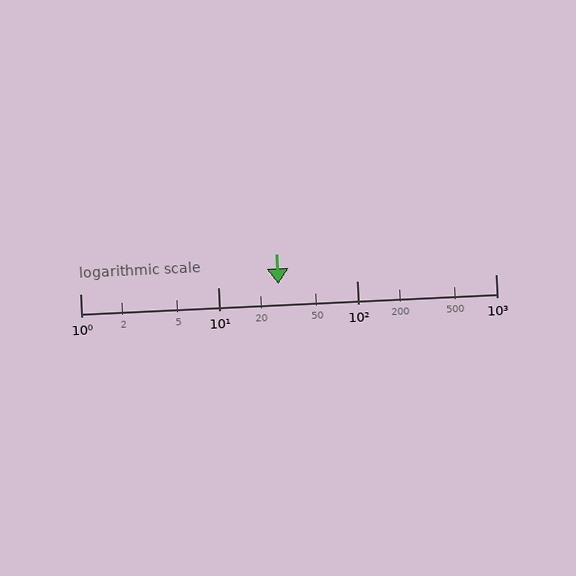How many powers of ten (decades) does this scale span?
The scale spans 3 decades, from 1 to 1000.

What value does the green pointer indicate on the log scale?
The pointer indicates approximately 27.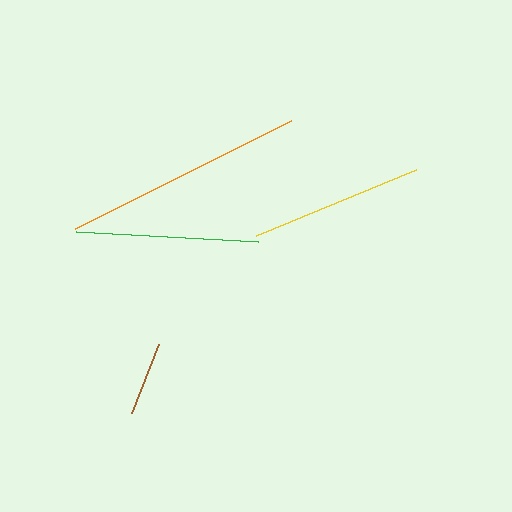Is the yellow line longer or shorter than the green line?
The green line is longer than the yellow line.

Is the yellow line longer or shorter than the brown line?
The yellow line is longer than the brown line.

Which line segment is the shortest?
The brown line is the shortest at approximately 75 pixels.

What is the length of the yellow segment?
The yellow segment is approximately 173 pixels long.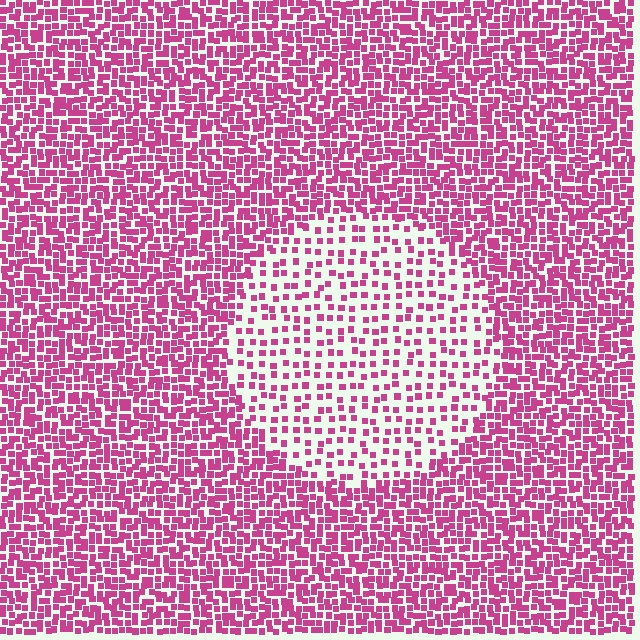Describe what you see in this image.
The image contains small magenta elements arranged at two different densities. A circle-shaped region is visible where the elements are less densely packed than the surrounding area.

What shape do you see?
I see a circle.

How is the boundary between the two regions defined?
The boundary is defined by a change in element density (approximately 2.3x ratio). All elements are the same color, size, and shape.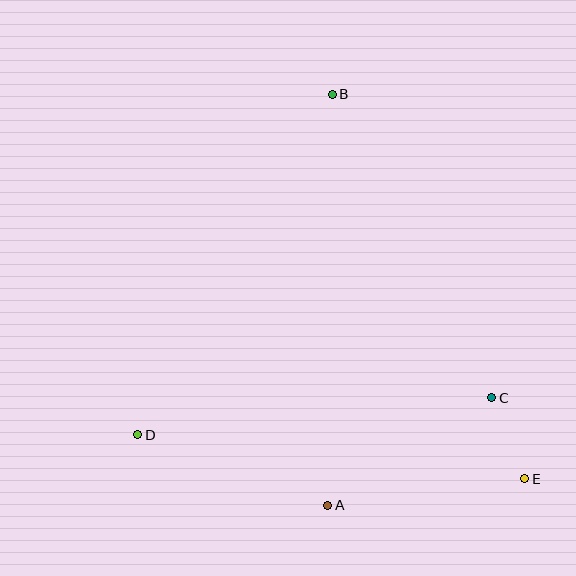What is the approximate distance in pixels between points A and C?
The distance between A and C is approximately 196 pixels.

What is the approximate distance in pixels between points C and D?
The distance between C and D is approximately 356 pixels.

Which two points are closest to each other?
Points C and E are closest to each other.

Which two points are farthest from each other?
Points B and E are farthest from each other.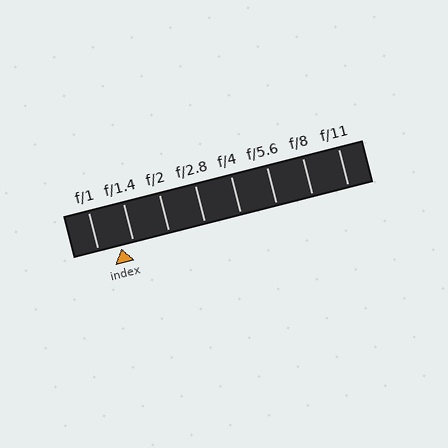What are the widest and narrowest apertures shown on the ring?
The widest aperture shown is f/1 and the narrowest is f/11.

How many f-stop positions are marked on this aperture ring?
There are 8 f-stop positions marked.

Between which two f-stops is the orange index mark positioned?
The index mark is between f/1 and f/1.4.